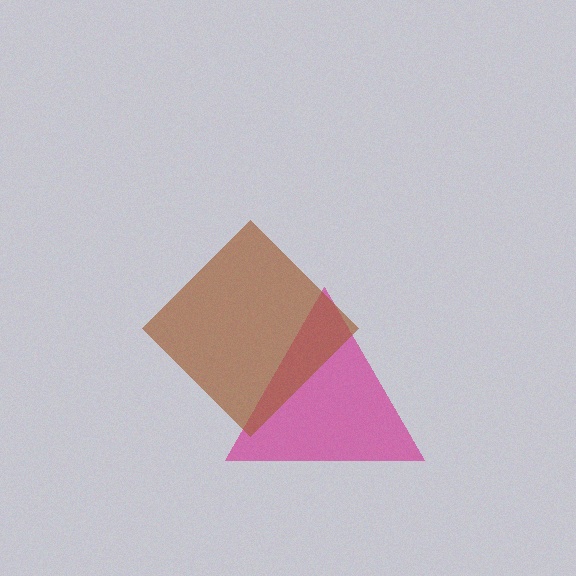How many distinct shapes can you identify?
There are 2 distinct shapes: a magenta triangle, a brown diamond.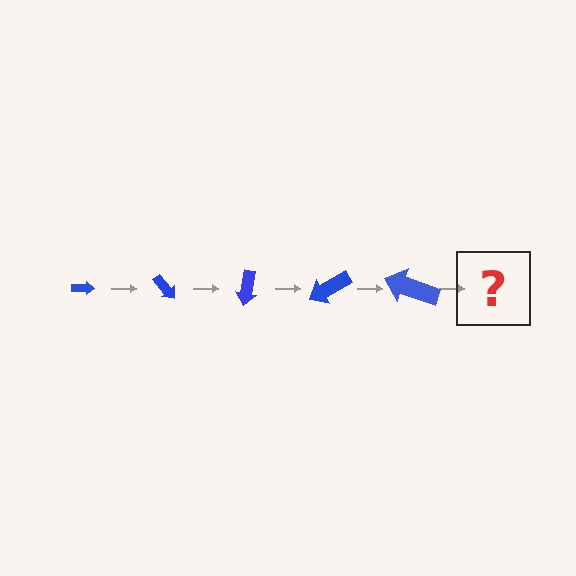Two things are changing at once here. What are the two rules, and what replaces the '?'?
The two rules are that the arrow grows larger each step and it rotates 50 degrees each step. The '?' should be an arrow, larger than the previous one and rotated 250 degrees from the start.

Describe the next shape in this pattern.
It should be an arrow, larger than the previous one and rotated 250 degrees from the start.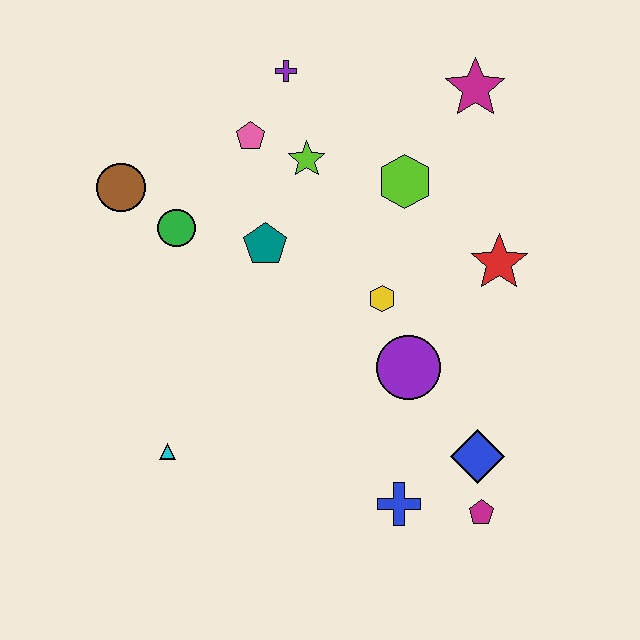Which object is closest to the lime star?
The pink pentagon is closest to the lime star.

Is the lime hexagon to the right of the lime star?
Yes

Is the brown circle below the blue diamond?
No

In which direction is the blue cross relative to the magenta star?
The blue cross is below the magenta star.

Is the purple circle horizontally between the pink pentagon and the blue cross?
No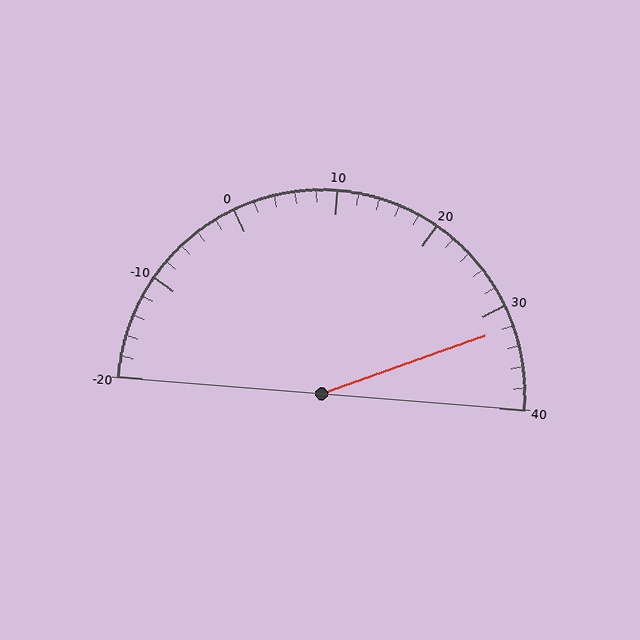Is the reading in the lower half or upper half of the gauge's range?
The reading is in the upper half of the range (-20 to 40).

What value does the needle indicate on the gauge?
The needle indicates approximately 32.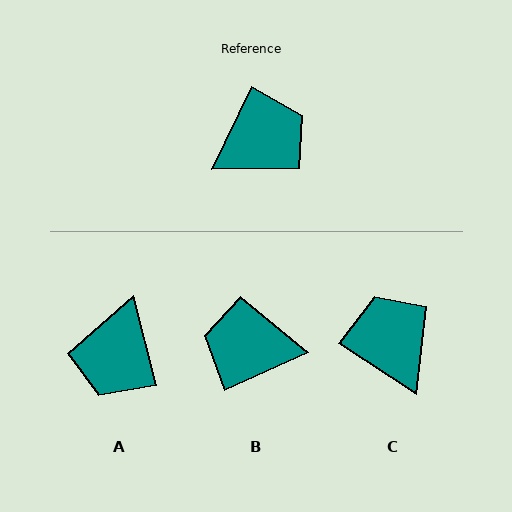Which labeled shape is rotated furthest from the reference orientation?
B, about 140 degrees away.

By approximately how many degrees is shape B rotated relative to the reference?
Approximately 140 degrees counter-clockwise.